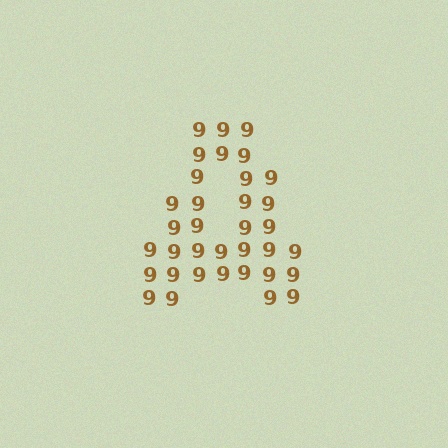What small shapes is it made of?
It is made of small digit 9's.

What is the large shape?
The large shape is the letter A.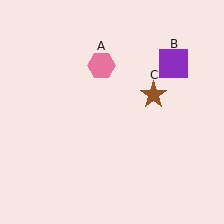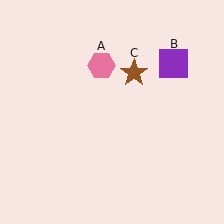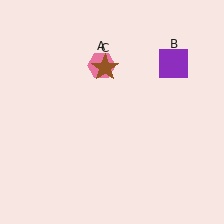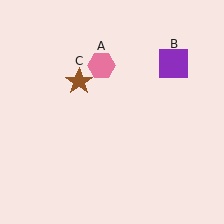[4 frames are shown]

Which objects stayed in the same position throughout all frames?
Pink hexagon (object A) and purple square (object B) remained stationary.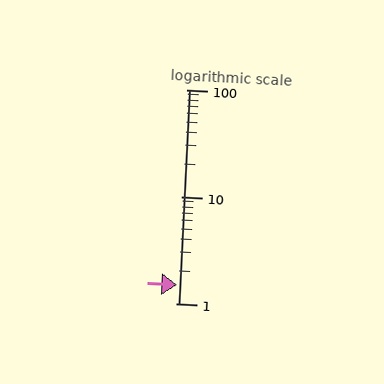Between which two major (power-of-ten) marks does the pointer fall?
The pointer is between 1 and 10.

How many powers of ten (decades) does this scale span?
The scale spans 2 decades, from 1 to 100.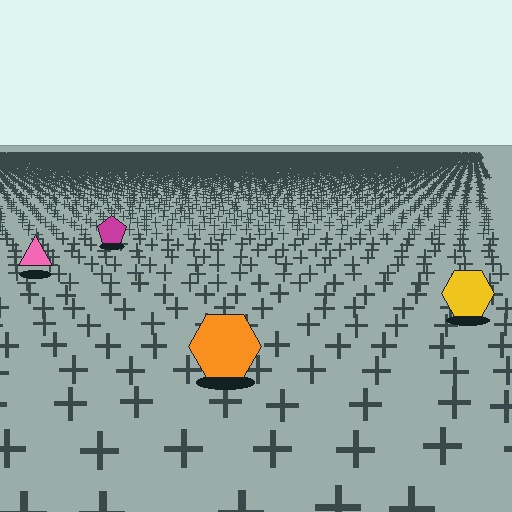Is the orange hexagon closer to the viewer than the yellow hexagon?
Yes. The orange hexagon is closer — you can tell from the texture gradient: the ground texture is coarser near it.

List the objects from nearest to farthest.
From nearest to farthest: the orange hexagon, the yellow hexagon, the pink triangle, the magenta pentagon.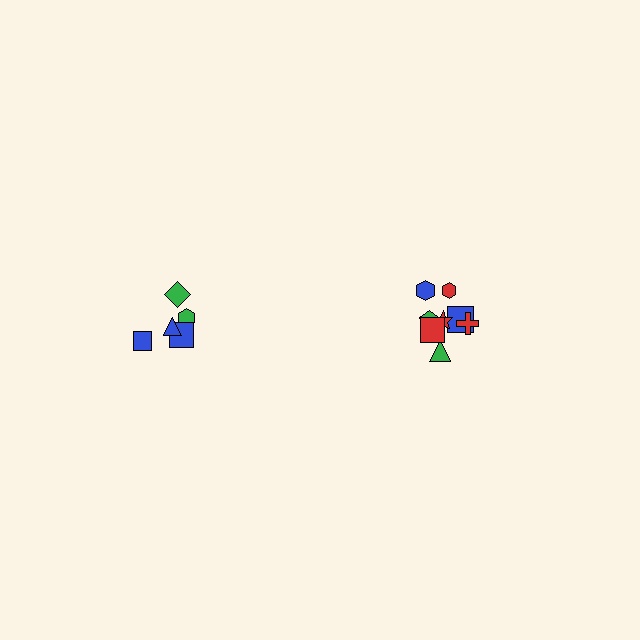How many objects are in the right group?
There are 8 objects.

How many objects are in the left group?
There are 5 objects.